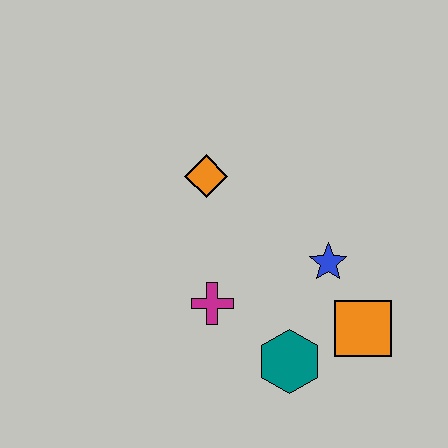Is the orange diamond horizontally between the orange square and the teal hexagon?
No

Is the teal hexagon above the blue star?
No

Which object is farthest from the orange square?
The orange diamond is farthest from the orange square.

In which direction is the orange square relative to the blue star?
The orange square is below the blue star.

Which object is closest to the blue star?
The orange square is closest to the blue star.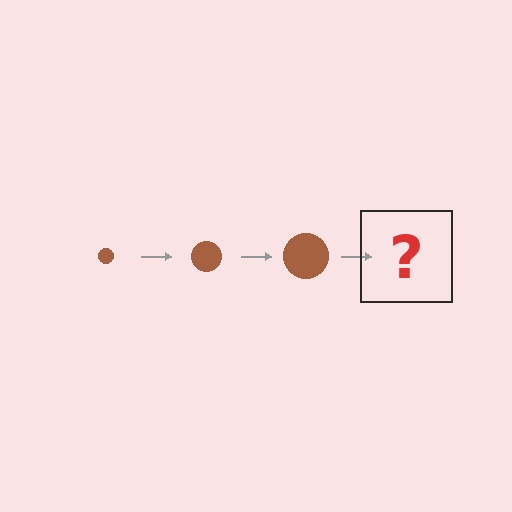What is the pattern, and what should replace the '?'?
The pattern is that the circle gets progressively larger each step. The '?' should be a brown circle, larger than the previous one.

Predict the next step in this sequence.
The next step is a brown circle, larger than the previous one.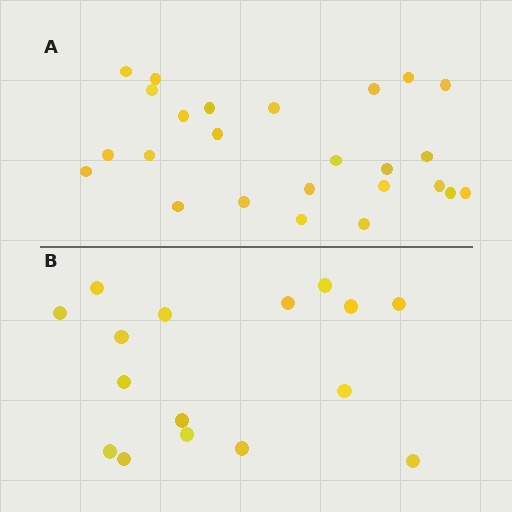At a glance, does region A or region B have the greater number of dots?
Region A (the top region) has more dots.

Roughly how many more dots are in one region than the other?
Region A has roughly 8 or so more dots than region B.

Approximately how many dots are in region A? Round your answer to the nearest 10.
About 20 dots. (The exact count is 25, which rounds to 20.)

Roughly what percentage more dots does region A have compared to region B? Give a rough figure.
About 55% more.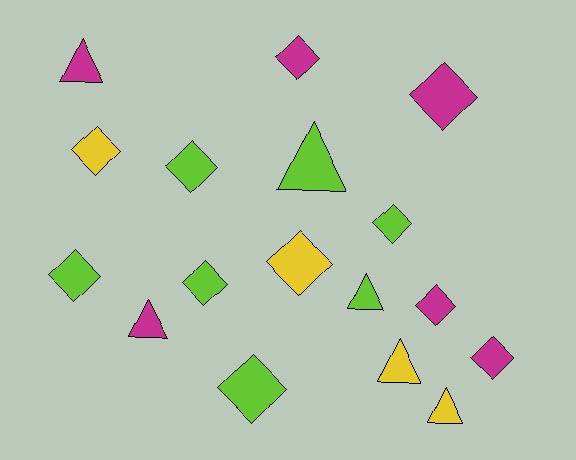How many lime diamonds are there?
There are 5 lime diamonds.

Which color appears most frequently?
Lime, with 7 objects.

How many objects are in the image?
There are 17 objects.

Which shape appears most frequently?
Diamond, with 11 objects.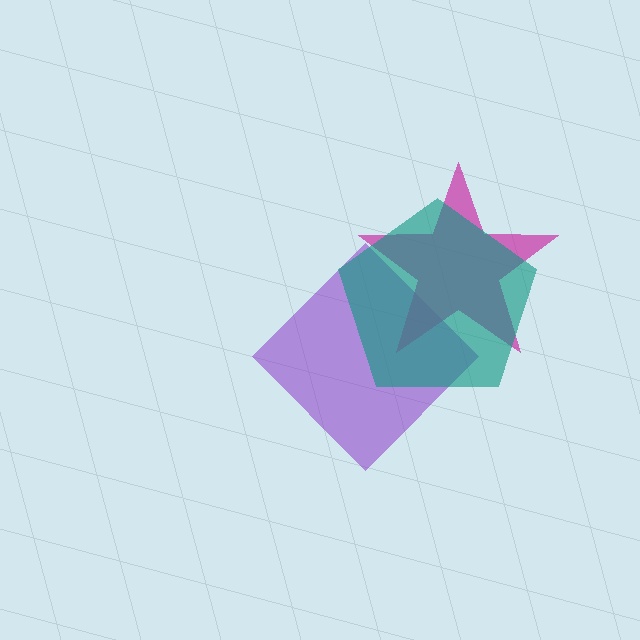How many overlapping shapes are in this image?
There are 3 overlapping shapes in the image.